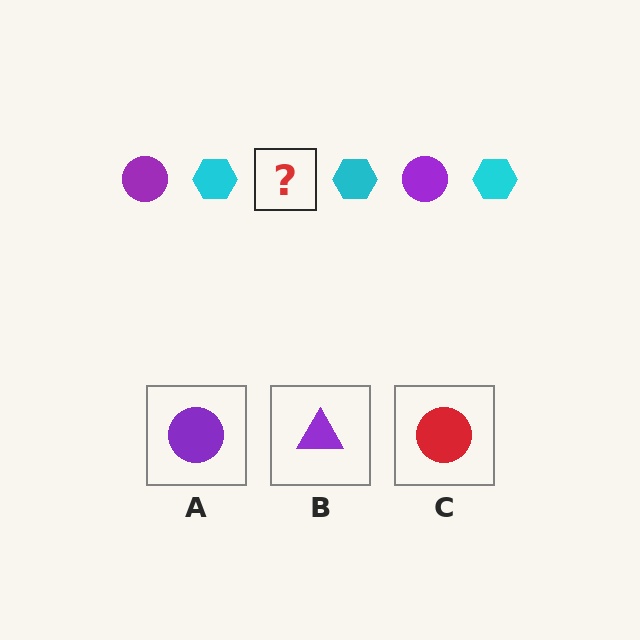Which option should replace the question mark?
Option A.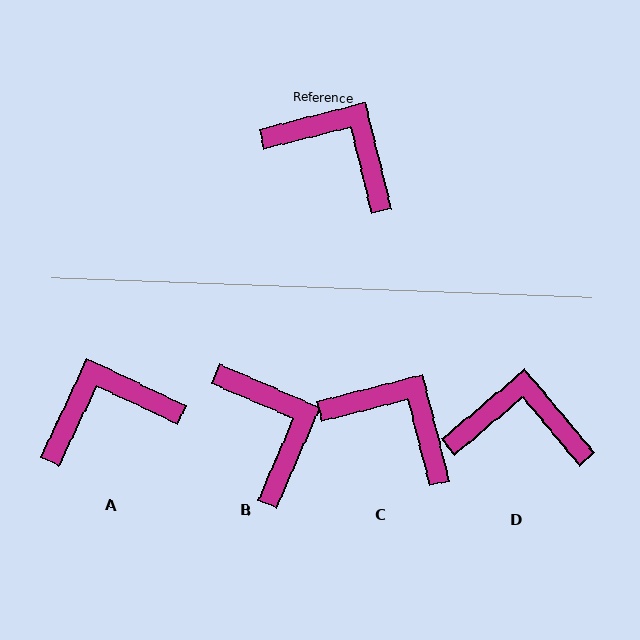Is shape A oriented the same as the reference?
No, it is off by about 50 degrees.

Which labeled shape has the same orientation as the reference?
C.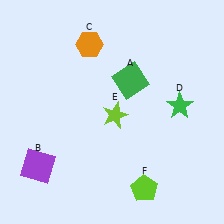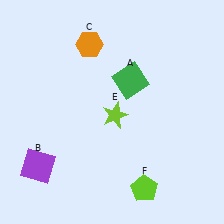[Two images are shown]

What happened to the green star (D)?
The green star (D) was removed in Image 2. It was in the top-right area of Image 1.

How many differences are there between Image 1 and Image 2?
There is 1 difference between the two images.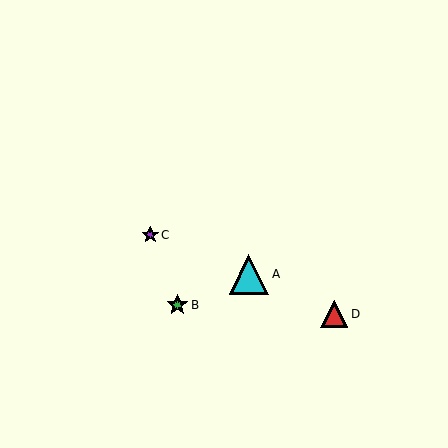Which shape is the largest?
The cyan triangle (labeled A) is the largest.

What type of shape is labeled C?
Shape C is a purple star.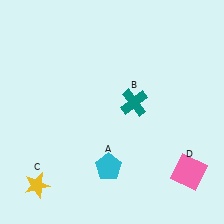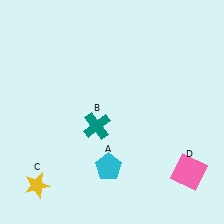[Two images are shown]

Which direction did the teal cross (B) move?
The teal cross (B) moved left.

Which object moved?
The teal cross (B) moved left.